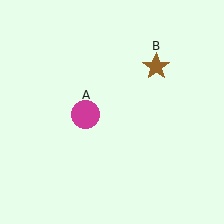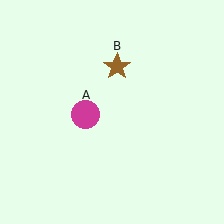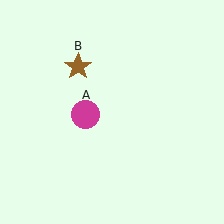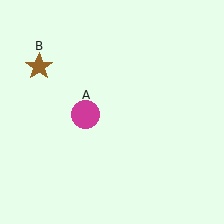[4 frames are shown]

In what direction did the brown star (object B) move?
The brown star (object B) moved left.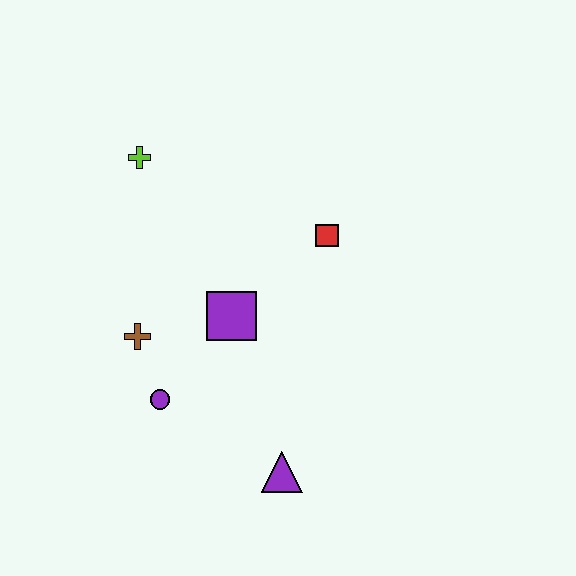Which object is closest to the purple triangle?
The purple circle is closest to the purple triangle.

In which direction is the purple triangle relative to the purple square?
The purple triangle is below the purple square.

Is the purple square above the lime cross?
No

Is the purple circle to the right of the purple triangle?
No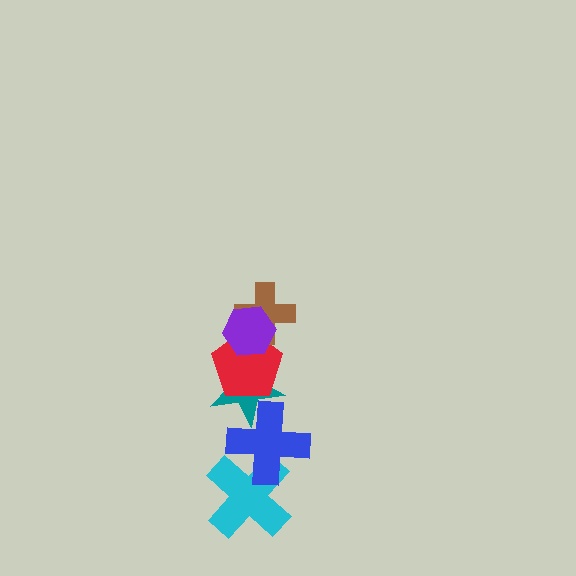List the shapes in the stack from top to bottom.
From top to bottom: the purple hexagon, the brown cross, the red pentagon, the teal star, the blue cross, the cyan cross.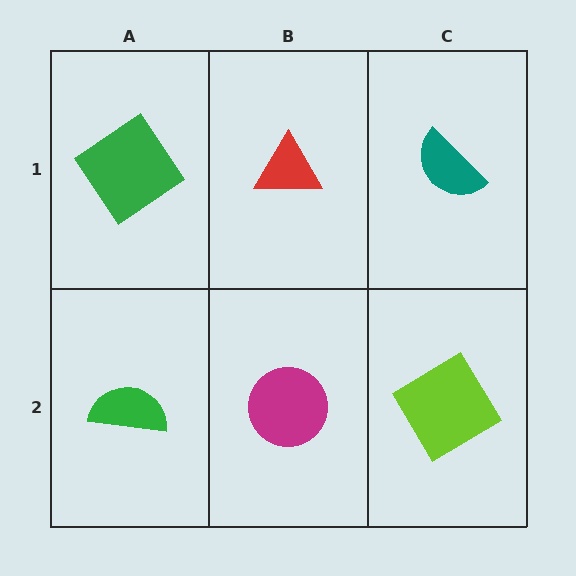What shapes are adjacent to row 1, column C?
A lime diamond (row 2, column C), a red triangle (row 1, column B).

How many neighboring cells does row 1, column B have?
3.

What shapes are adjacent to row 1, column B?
A magenta circle (row 2, column B), a green diamond (row 1, column A), a teal semicircle (row 1, column C).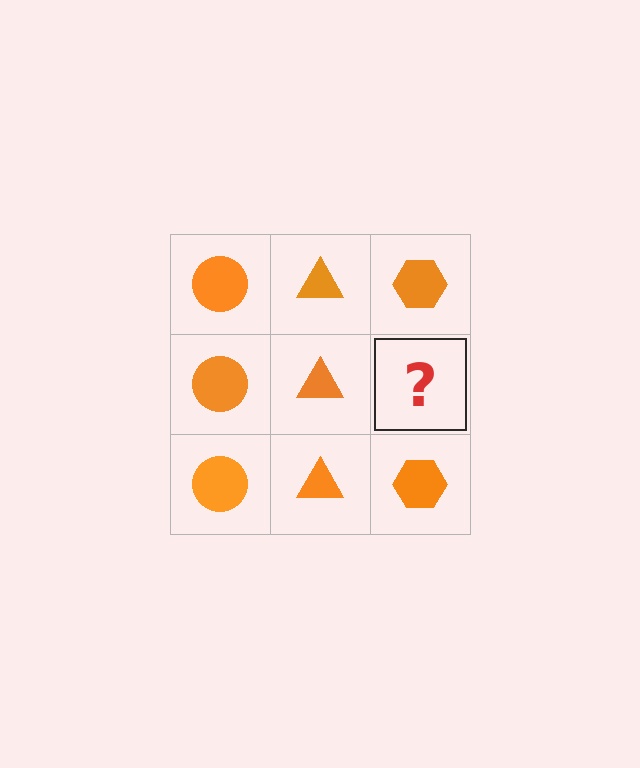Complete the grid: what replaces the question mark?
The question mark should be replaced with an orange hexagon.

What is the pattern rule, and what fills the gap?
The rule is that each column has a consistent shape. The gap should be filled with an orange hexagon.